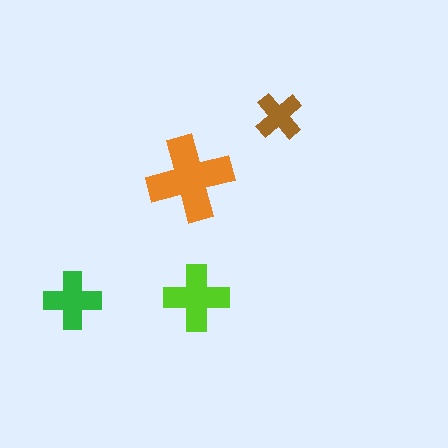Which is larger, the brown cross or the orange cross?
The orange one.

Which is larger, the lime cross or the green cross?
The lime one.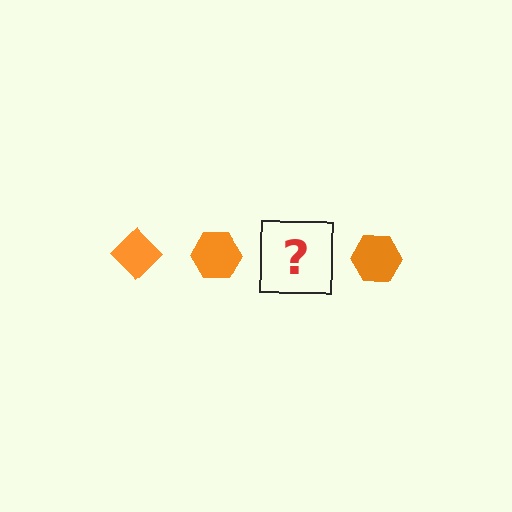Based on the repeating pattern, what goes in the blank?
The blank should be an orange diamond.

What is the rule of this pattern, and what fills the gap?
The rule is that the pattern cycles through diamond, hexagon shapes in orange. The gap should be filled with an orange diamond.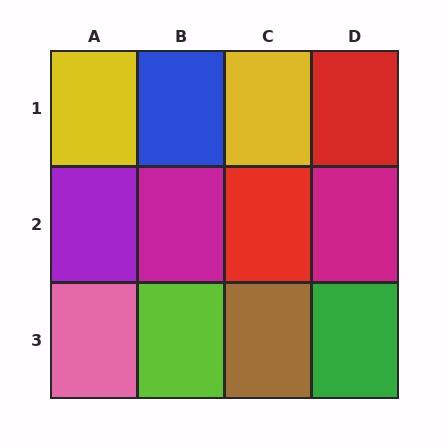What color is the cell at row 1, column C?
Yellow.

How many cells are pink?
1 cell is pink.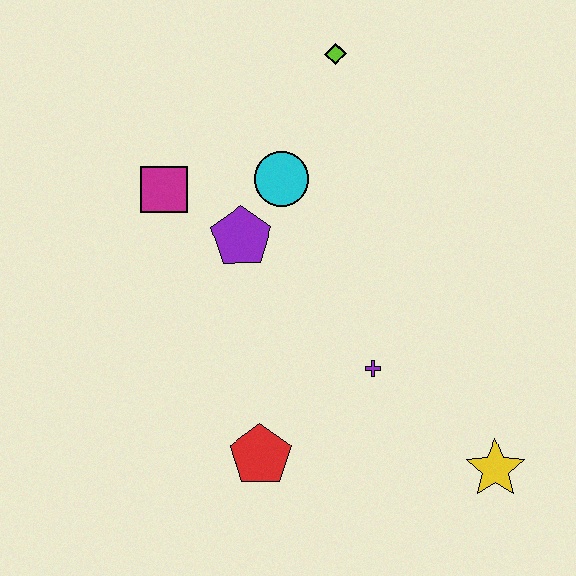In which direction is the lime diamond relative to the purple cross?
The lime diamond is above the purple cross.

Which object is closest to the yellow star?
The purple cross is closest to the yellow star.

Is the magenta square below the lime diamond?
Yes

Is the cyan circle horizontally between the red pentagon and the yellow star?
Yes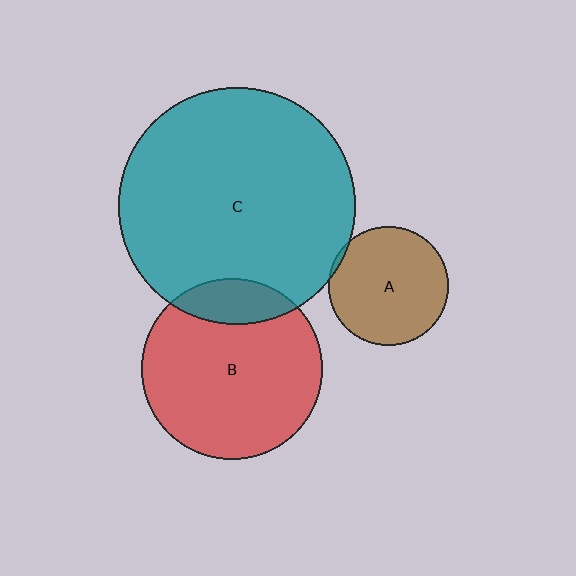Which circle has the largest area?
Circle C (teal).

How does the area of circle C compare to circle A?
Approximately 4.0 times.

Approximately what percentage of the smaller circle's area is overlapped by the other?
Approximately 15%.